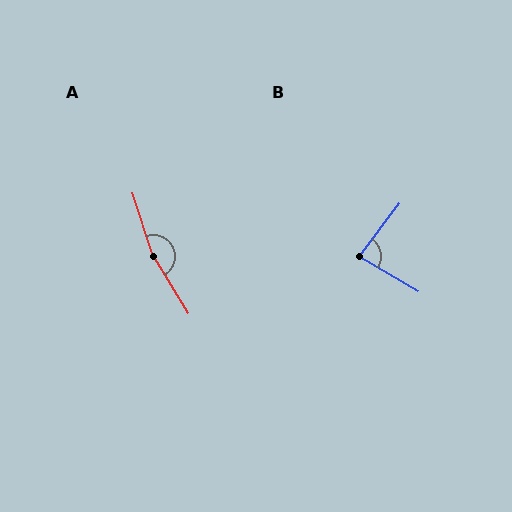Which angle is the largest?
A, at approximately 167 degrees.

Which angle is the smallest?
B, at approximately 83 degrees.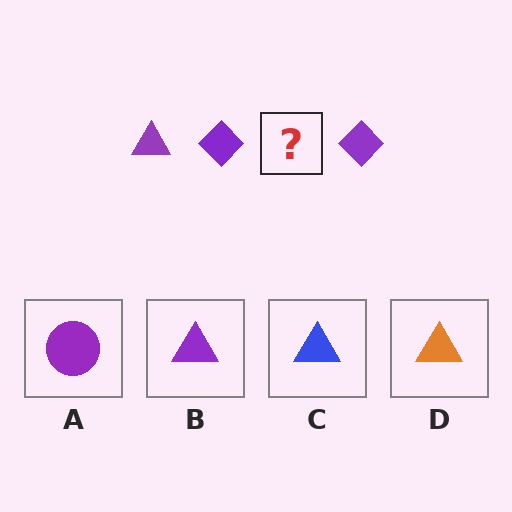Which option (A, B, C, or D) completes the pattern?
B.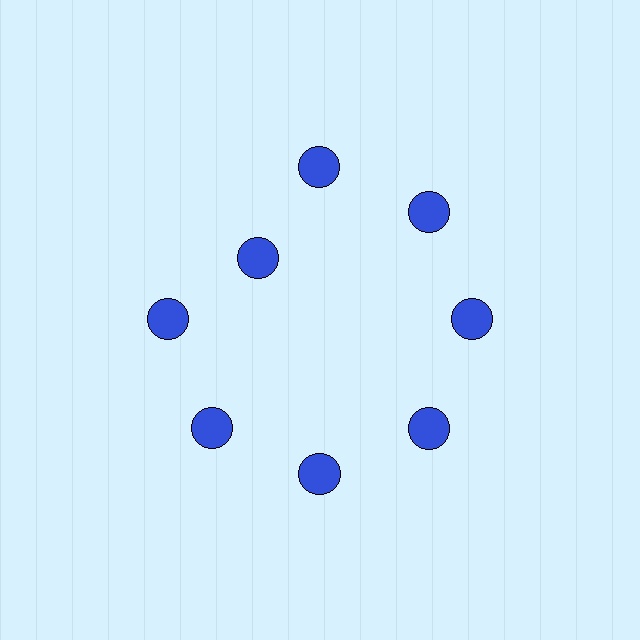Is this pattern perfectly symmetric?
No. The 8 blue circles are arranged in a ring, but one element near the 10 o'clock position is pulled inward toward the center, breaking the 8-fold rotational symmetry.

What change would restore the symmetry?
The symmetry would be restored by moving it outward, back onto the ring so that all 8 circles sit at equal angles and equal distance from the center.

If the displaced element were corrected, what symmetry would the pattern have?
It would have 8-fold rotational symmetry — the pattern would map onto itself every 45 degrees.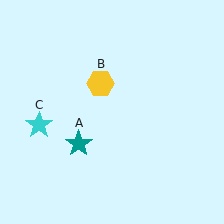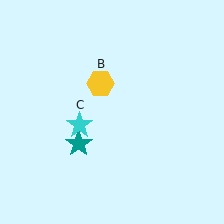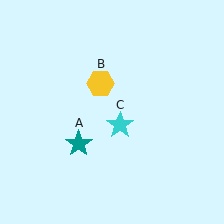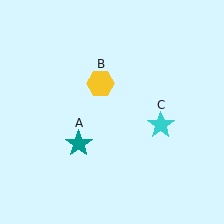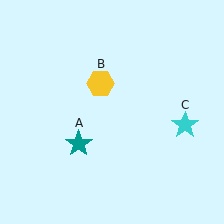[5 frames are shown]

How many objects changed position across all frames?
1 object changed position: cyan star (object C).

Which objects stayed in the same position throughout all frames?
Teal star (object A) and yellow hexagon (object B) remained stationary.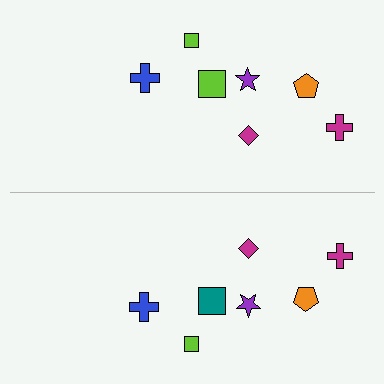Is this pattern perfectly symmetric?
No, the pattern is not perfectly symmetric. The teal square on the bottom side breaks the symmetry — its mirror counterpart is lime.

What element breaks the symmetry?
The teal square on the bottom side breaks the symmetry — its mirror counterpart is lime.